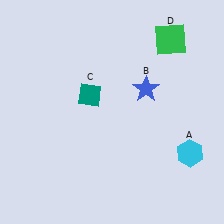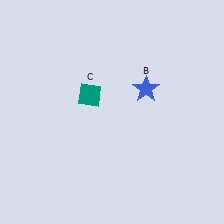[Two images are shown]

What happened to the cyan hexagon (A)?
The cyan hexagon (A) was removed in Image 2. It was in the bottom-right area of Image 1.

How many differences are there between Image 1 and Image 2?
There are 2 differences between the two images.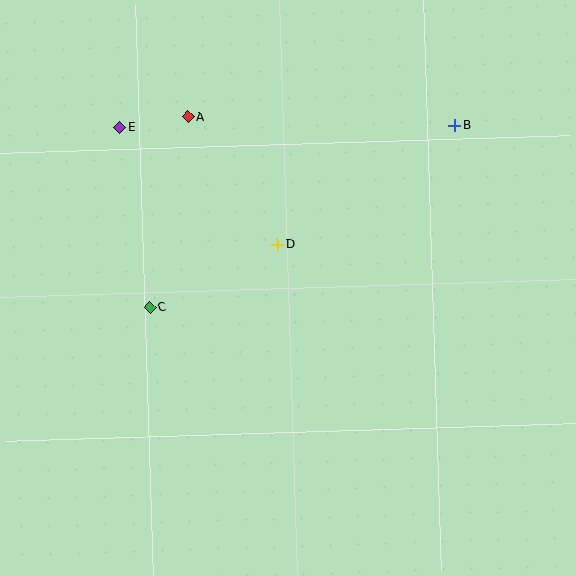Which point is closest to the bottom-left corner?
Point C is closest to the bottom-left corner.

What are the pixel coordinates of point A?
Point A is at (188, 117).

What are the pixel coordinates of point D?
Point D is at (277, 244).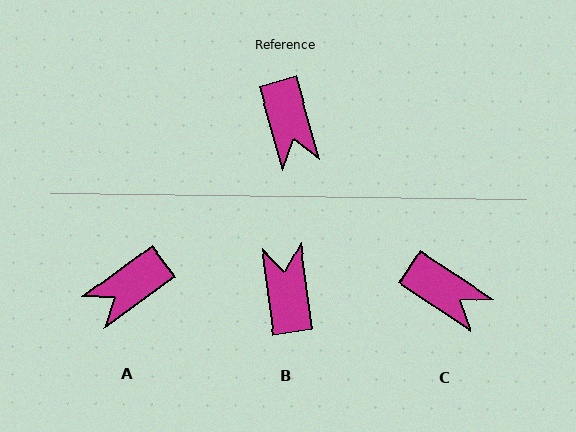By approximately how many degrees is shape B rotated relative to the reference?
Approximately 172 degrees counter-clockwise.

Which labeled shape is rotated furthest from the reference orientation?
B, about 172 degrees away.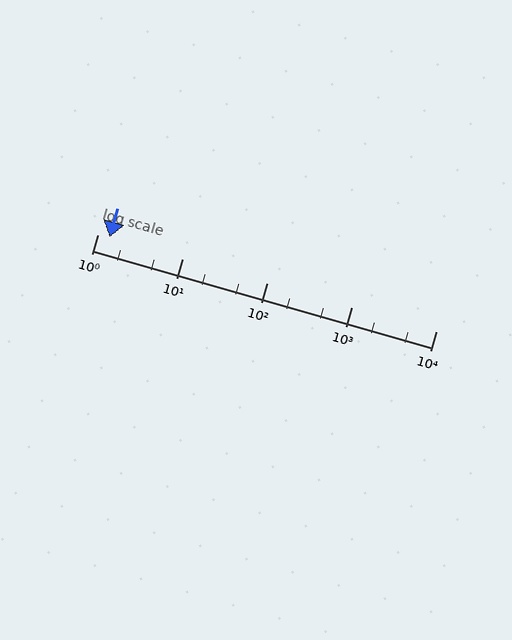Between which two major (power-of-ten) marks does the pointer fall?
The pointer is between 1 and 10.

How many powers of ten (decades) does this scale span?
The scale spans 4 decades, from 1 to 10000.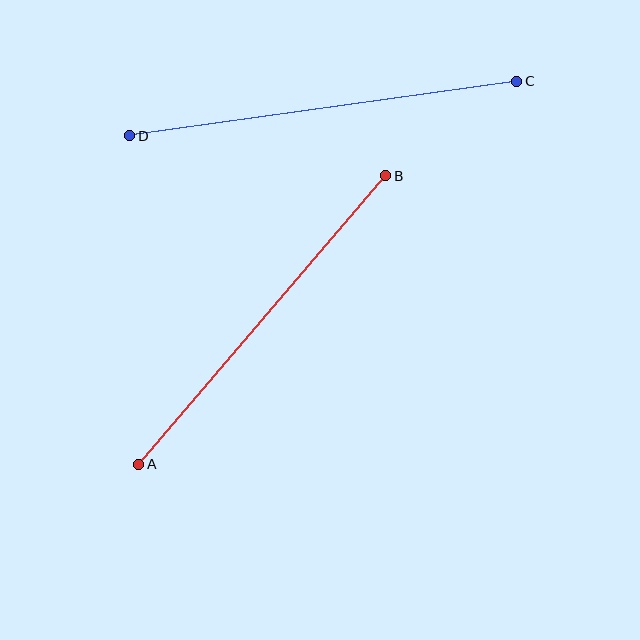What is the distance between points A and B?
The distance is approximately 380 pixels.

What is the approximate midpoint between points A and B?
The midpoint is at approximately (262, 320) pixels.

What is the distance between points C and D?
The distance is approximately 391 pixels.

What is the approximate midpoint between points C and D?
The midpoint is at approximately (323, 109) pixels.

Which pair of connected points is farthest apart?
Points C and D are farthest apart.